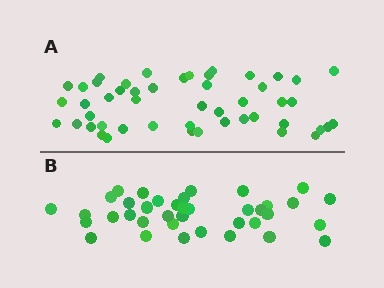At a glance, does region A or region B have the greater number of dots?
Region A (the top region) has more dots.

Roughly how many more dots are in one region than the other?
Region A has roughly 12 or so more dots than region B.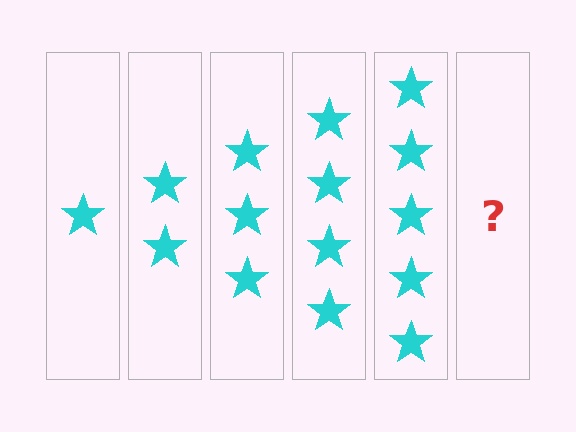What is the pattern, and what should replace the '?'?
The pattern is that each step adds one more star. The '?' should be 6 stars.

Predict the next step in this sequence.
The next step is 6 stars.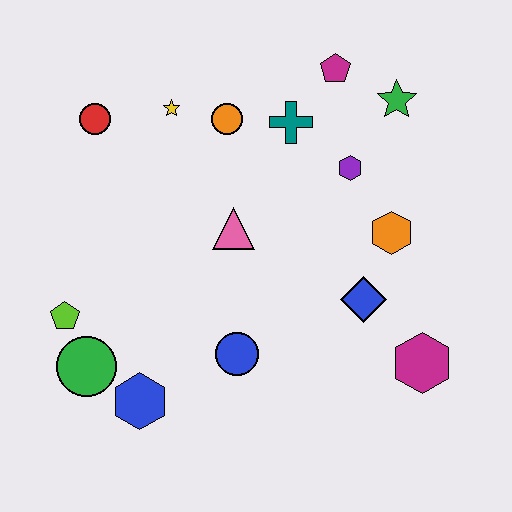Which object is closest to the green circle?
The lime pentagon is closest to the green circle.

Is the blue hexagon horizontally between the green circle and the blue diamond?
Yes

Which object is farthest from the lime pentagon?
The green star is farthest from the lime pentagon.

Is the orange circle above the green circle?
Yes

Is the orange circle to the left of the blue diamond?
Yes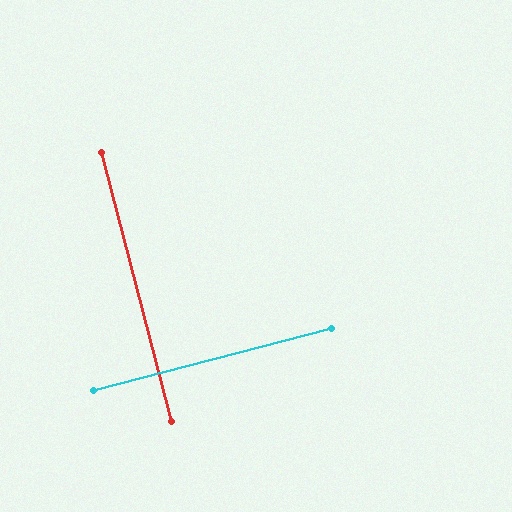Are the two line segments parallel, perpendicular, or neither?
Perpendicular — they meet at approximately 90°.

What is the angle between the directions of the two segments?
Approximately 90 degrees.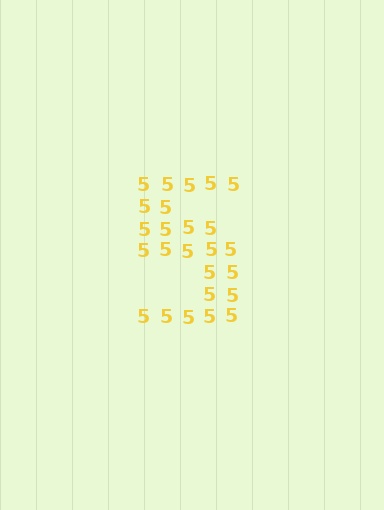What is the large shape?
The large shape is the digit 5.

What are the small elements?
The small elements are digit 5's.